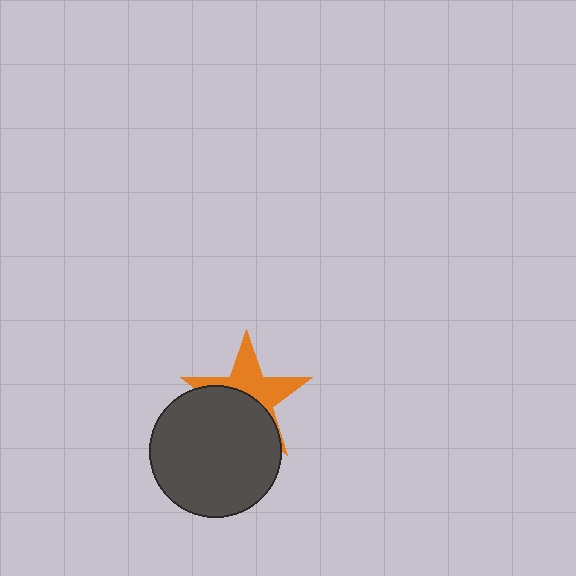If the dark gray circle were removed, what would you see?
You would see the complete orange star.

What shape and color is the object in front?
The object in front is a dark gray circle.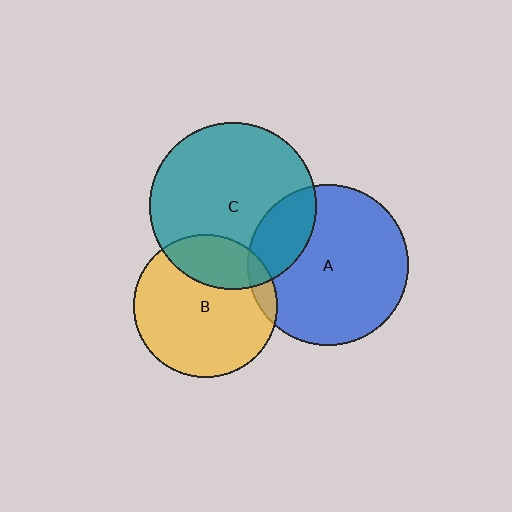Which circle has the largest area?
Circle C (teal).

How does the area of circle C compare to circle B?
Approximately 1.4 times.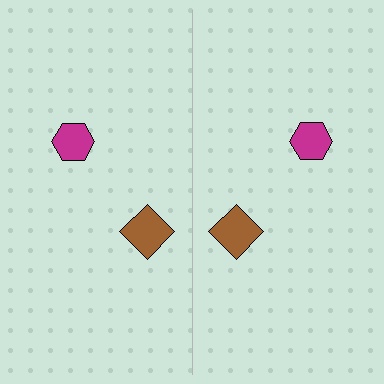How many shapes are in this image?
There are 4 shapes in this image.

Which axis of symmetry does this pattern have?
The pattern has a vertical axis of symmetry running through the center of the image.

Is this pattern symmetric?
Yes, this pattern has bilateral (reflection) symmetry.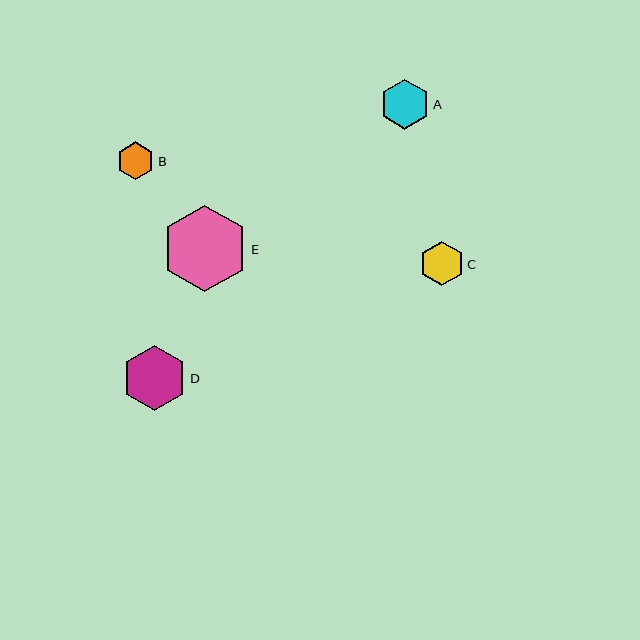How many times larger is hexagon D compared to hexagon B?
Hexagon D is approximately 1.7 times the size of hexagon B.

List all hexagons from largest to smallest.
From largest to smallest: E, D, A, C, B.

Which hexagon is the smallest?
Hexagon B is the smallest with a size of approximately 38 pixels.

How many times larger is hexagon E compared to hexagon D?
Hexagon E is approximately 1.3 times the size of hexagon D.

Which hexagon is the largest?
Hexagon E is the largest with a size of approximately 87 pixels.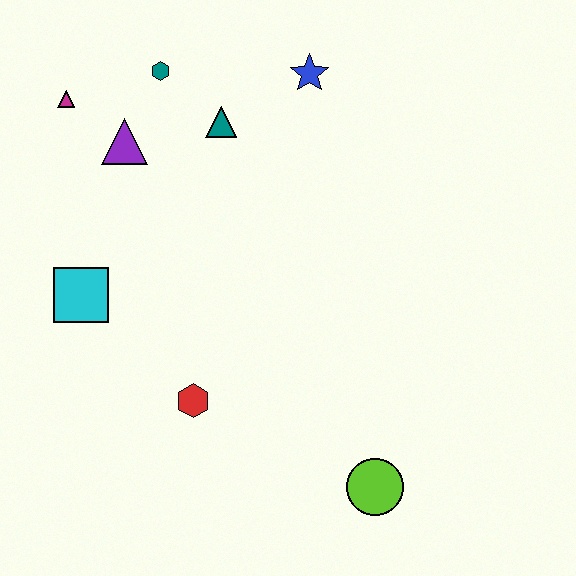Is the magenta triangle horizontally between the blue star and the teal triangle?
No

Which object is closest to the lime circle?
The red hexagon is closest to the lime circle.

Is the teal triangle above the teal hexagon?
No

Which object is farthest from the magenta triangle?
The lime circle is farthest from the magenta triangle.